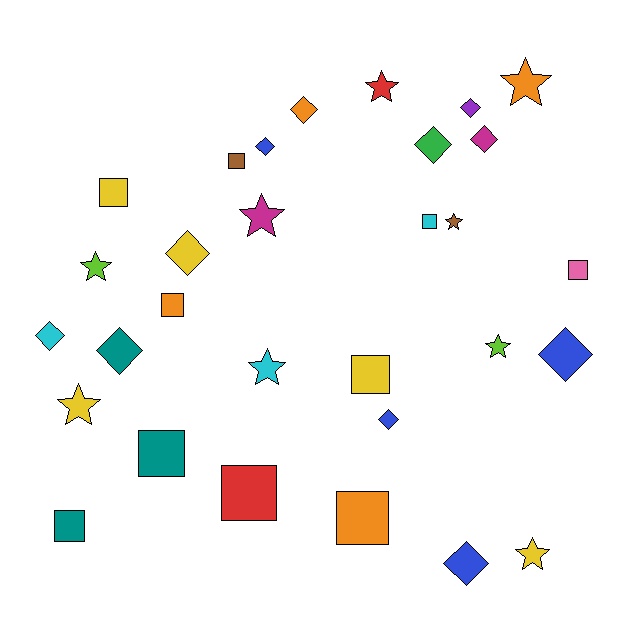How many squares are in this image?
There are 10 squares.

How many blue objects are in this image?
There are 4 blue objects.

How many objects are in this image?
There are 30 objects.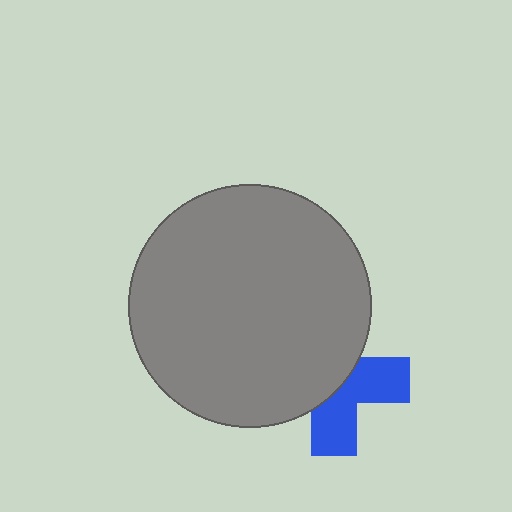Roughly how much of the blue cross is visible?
About half of it is visible (roughly 45%).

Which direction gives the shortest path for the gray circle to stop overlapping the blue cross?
Moving toward the upper-left gives the shortest separation.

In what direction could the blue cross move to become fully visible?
The blue cross could move toward the lower-right. That would shift it out from behind the gray circle entirely.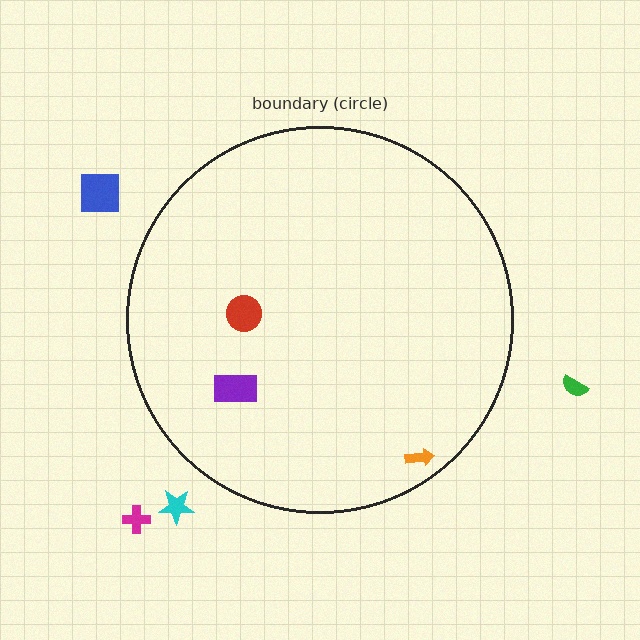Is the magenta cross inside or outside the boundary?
Outside.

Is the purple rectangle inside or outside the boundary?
Inside.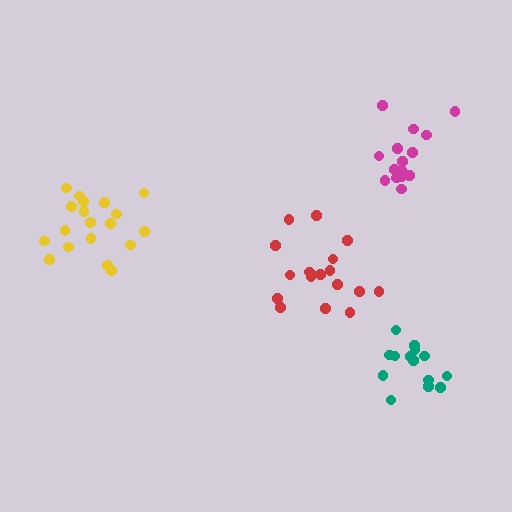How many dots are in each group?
Group 1: 14 dots, Group 2: 15 dots, Group 3: 18 dots, Group 4: 19 dots (66 total).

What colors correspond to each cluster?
The clusters are colored: teal, magenta, red, yellow.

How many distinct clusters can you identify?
There are 4 distinct clusters.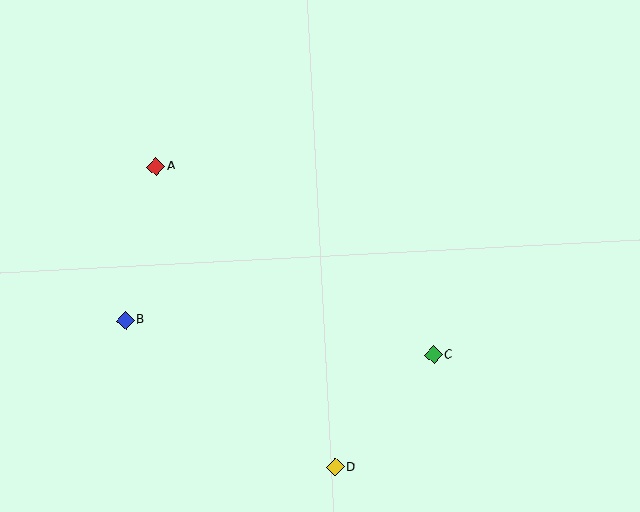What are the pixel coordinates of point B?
Point B is at (125, 320).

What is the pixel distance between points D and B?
The distance between D and B is 256 pixels.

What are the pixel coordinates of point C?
Point C is at (434, 355).